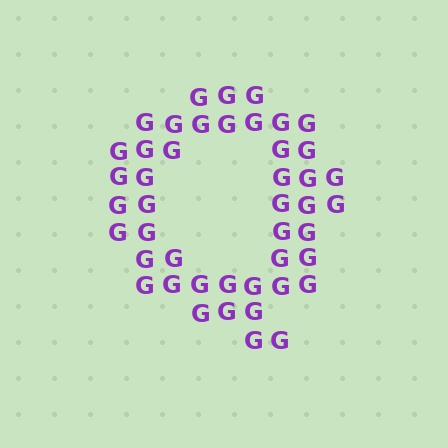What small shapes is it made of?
It is made of small letter G's.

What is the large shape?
The large shape is the letter Q.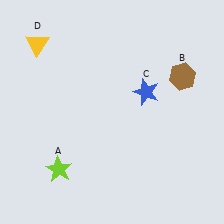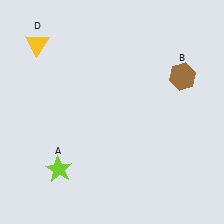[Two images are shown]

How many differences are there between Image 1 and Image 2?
There is 1 difference between the two images.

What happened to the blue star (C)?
The blue star (C) was removed in Image 2. It was in the top-right area of Image 1.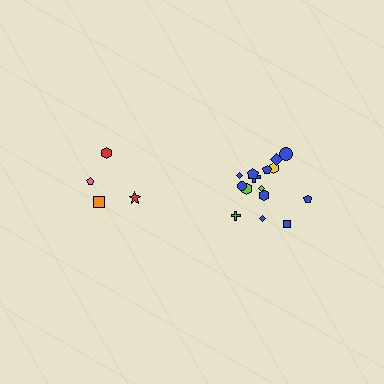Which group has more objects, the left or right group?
The right group.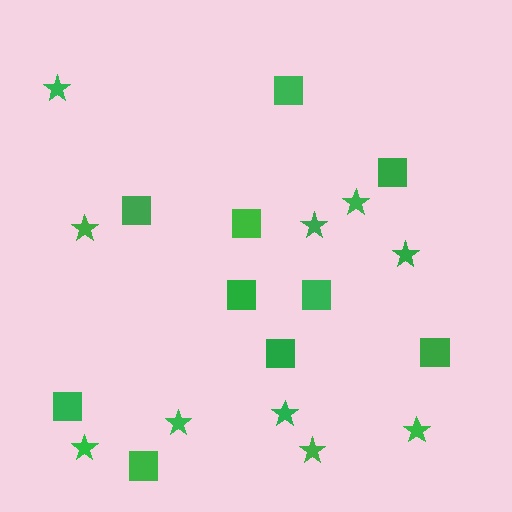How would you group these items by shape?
There are 2 groups: one group of stars (10) and one group of squares (10).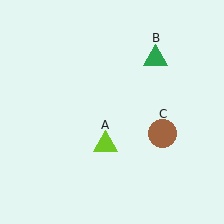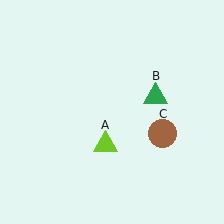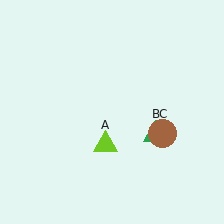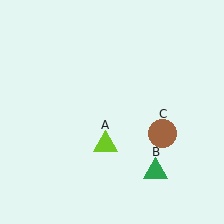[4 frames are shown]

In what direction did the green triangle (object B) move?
The green triangle (object B) moved down.